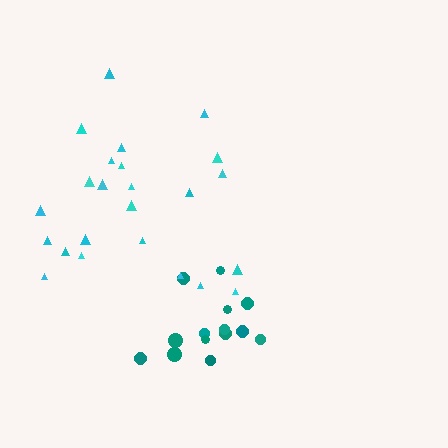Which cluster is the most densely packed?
Teal.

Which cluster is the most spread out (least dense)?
Cyan.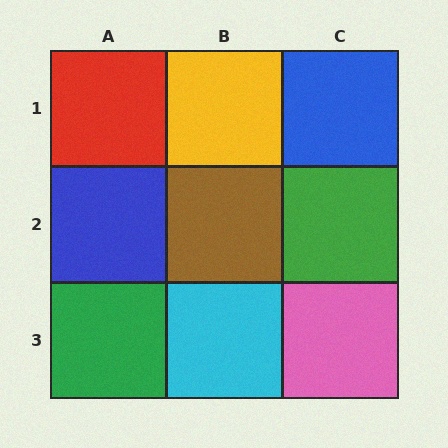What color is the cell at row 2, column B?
Brown.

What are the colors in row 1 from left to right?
Red, yellow, blue.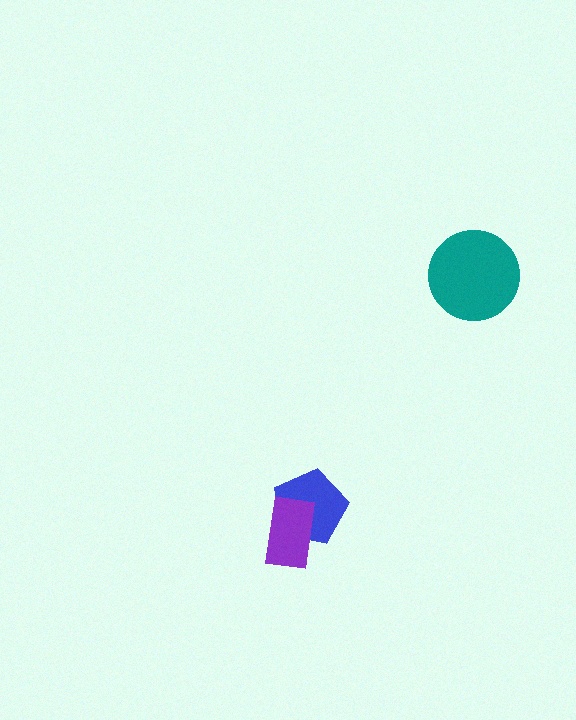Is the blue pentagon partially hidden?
Yes, it is partially covered by another shape.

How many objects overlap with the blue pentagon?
1 object overlaps with the blue pentagon.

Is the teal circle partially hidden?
No, no other shape covers it.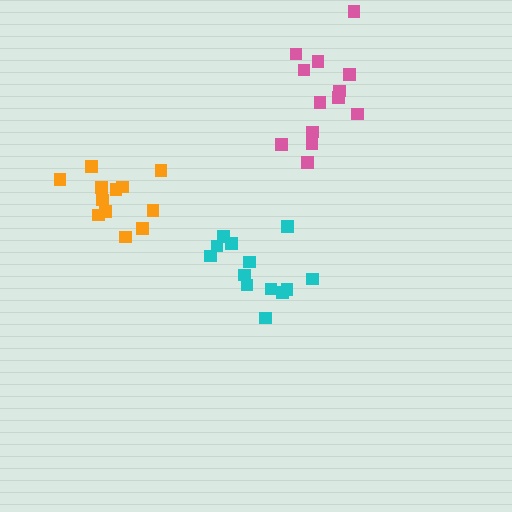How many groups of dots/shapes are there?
There are 3 groups.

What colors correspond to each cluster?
The clusters are colored: pink, cyan, orange.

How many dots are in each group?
Group 1: 13 dots, Group 2: 13 dots, Group 3: 12 dots (38 total).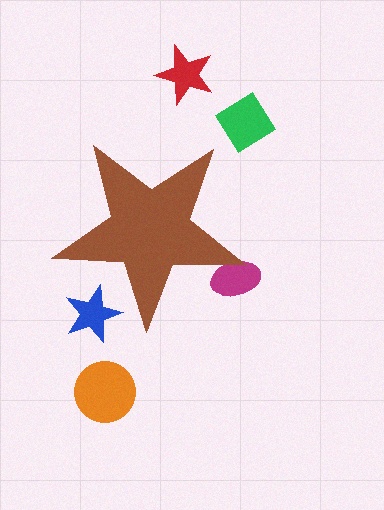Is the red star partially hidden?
No, the red star is fully visible.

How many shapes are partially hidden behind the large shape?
2 shapes are partially hidden.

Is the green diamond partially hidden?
No, the green diamond is fully visible.